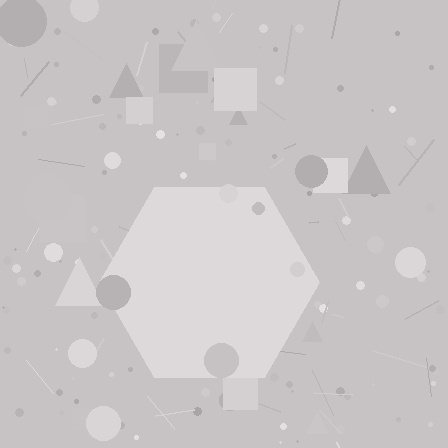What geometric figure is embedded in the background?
A hexagon is embedded in the background.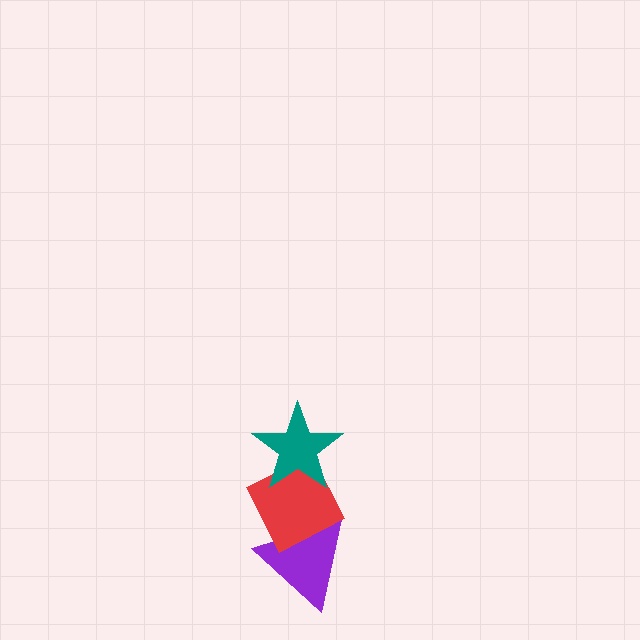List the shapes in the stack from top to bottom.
From top to bottom: the teal star, the red diamond, the purple triangle.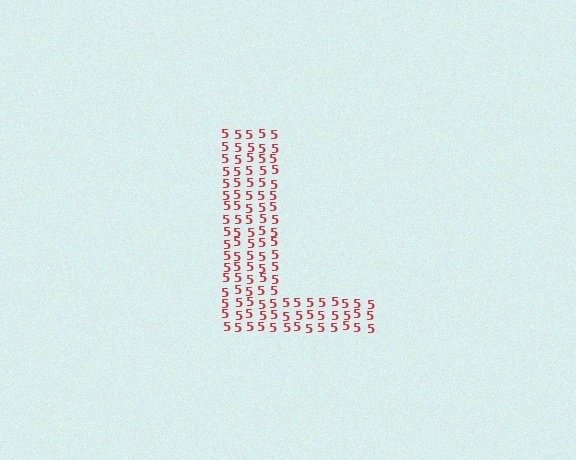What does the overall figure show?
The overall figure shows the letter L.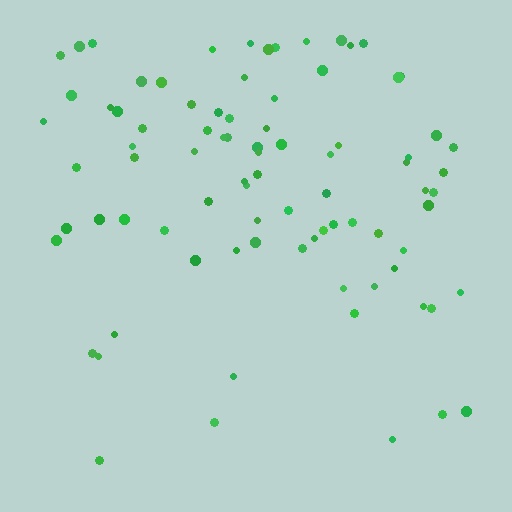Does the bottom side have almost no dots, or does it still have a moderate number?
Still a moderate number, just noticeably fewer than the top.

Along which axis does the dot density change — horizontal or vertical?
Vertical.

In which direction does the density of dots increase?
From bottom to top, with the top side densest.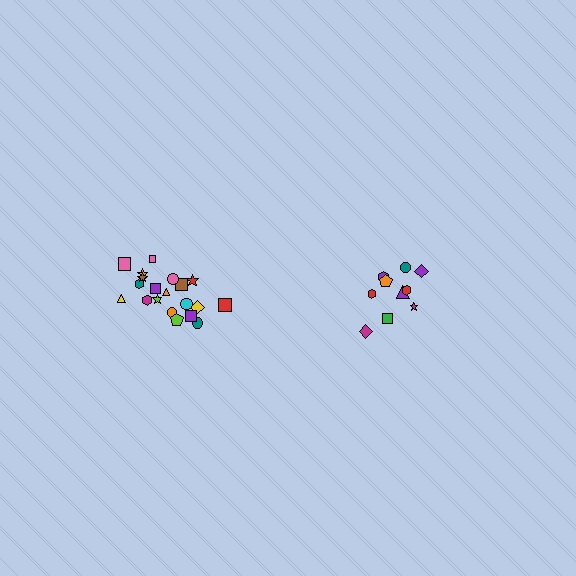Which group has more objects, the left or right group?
The left group.